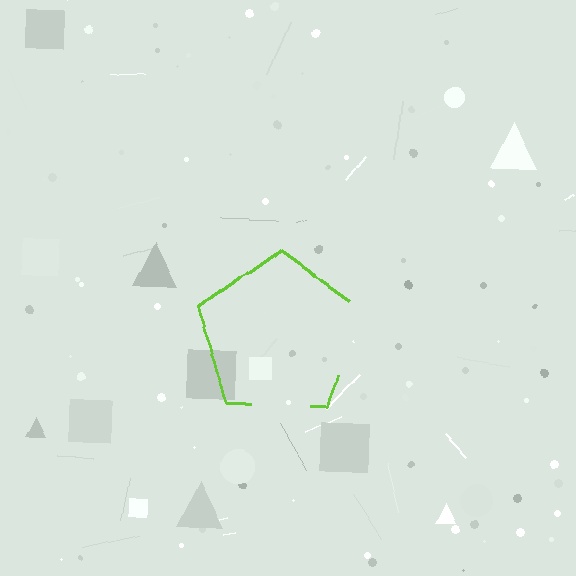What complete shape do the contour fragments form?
The contour fragments form a pentagon.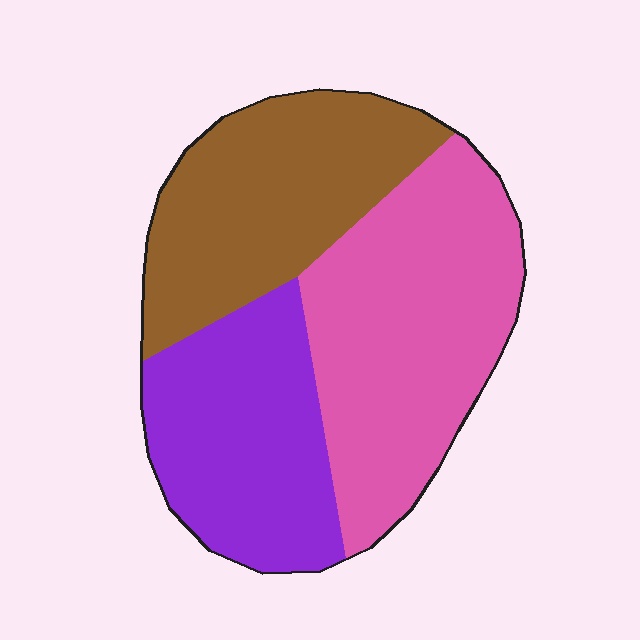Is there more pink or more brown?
Pink.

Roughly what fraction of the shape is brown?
Brown takes up about one third (1/3) of the shape.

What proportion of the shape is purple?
Purple takes up between a sixth and a third of the shape.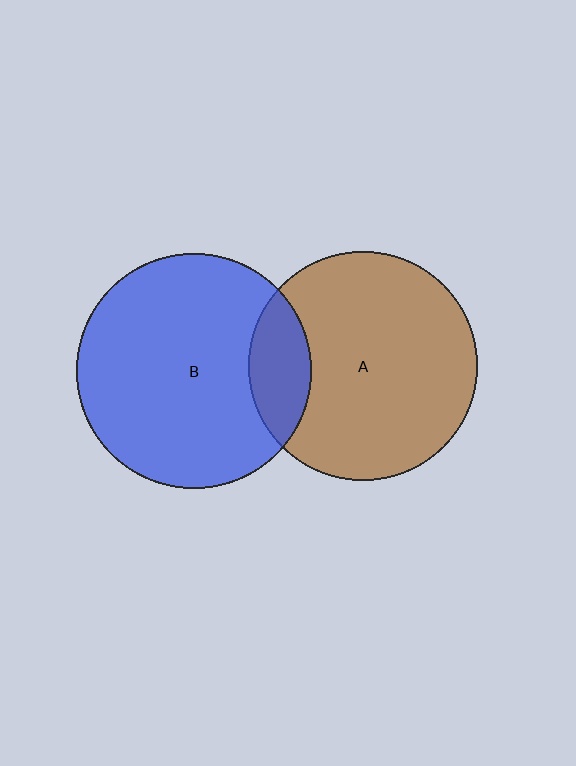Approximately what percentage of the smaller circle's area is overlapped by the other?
Approximately 15%.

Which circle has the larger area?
Circle B (blue).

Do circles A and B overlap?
Yes.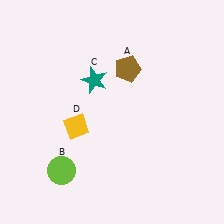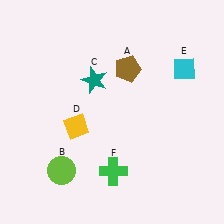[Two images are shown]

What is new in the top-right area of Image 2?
A cyan diamond (E) was added in the top-right area of Image 2.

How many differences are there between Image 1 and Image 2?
There are 2 differences between the two images.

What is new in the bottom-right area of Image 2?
A green cross (F) was added in the bottom-right area of Image 2.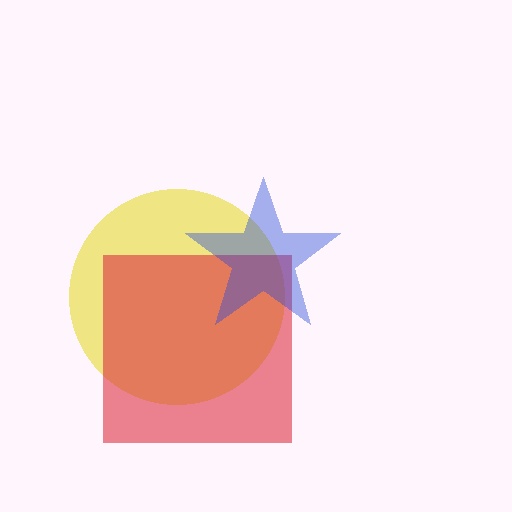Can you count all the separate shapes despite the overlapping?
Yes, there are 3 separate shapes.